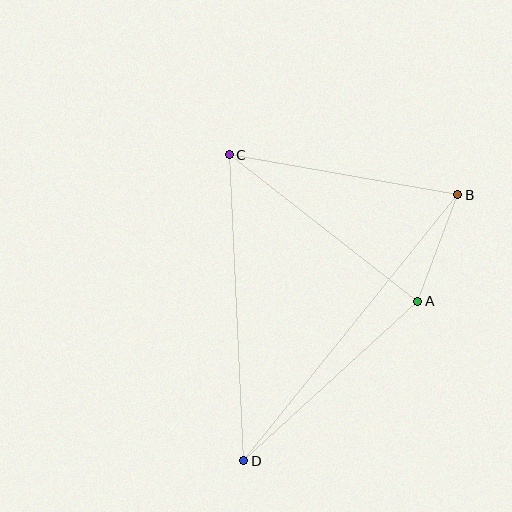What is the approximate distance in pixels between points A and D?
The distance between A and D is approximately 236 pixels.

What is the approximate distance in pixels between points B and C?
The distance between B and C is approximately 232 pixels.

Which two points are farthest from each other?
Points B and D are farthest from each other.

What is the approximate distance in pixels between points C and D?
The distance between C and D is approximately 306 pixels.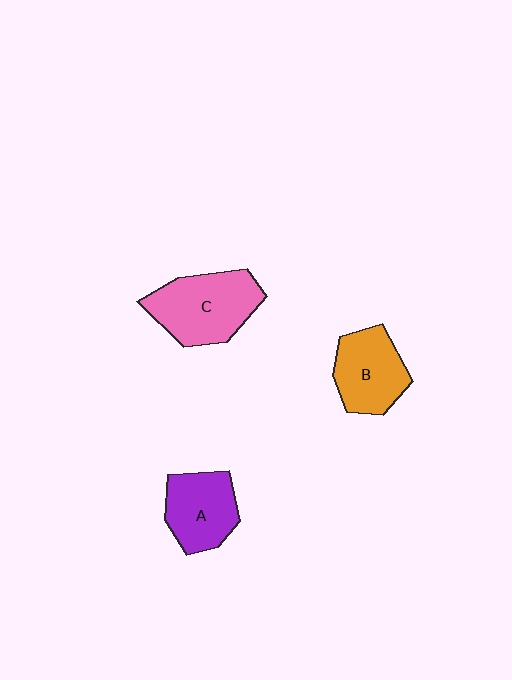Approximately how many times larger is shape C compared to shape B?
Approximately 1.3 times.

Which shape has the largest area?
Shape C (pink).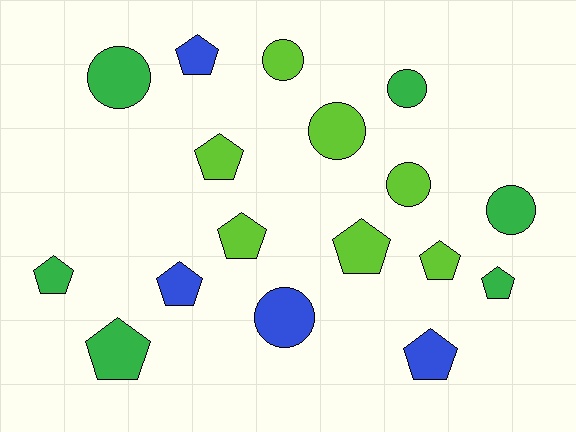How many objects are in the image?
There are 17 objects.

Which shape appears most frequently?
Pentagon, with 10 objects.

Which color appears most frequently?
Lime, with 7 objects.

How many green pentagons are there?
There are 3 green pentagons.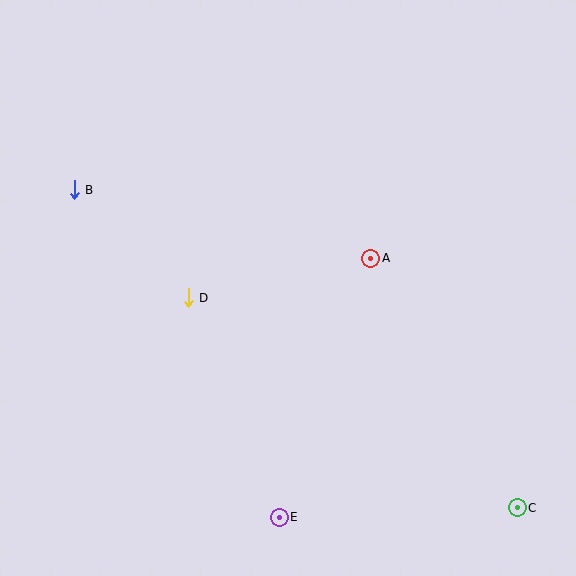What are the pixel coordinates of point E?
Point E is at (279, 517).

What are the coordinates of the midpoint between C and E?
The midpoint between C and E is at (398, 513).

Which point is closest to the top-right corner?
Point A is closest to the top-right corner.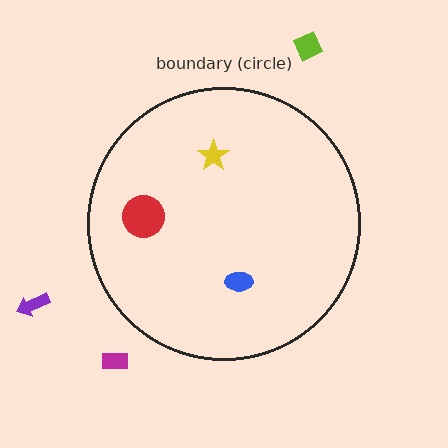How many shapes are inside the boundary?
3 inside, 3 outside.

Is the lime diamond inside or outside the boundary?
Outside.